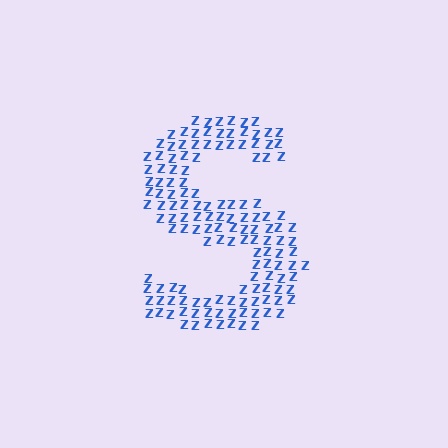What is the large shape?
The large shape is the letter S.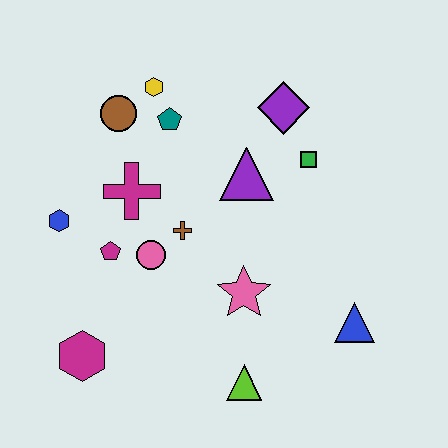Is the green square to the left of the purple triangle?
No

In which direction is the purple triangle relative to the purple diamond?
The purple triangle is below the purple diamond.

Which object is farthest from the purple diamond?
The magenta hexagon is farthest from the purple diamond.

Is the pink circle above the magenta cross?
No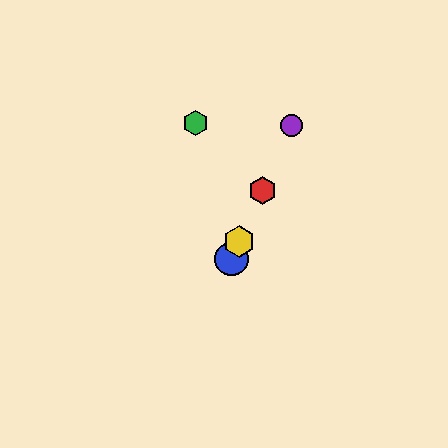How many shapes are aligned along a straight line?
4 shapes (the red hexagon, the blue circle, the yellow hexagon, the purple circle) are aligned along a straight line.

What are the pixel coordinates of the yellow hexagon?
The yellow hexagon is at (239, 242).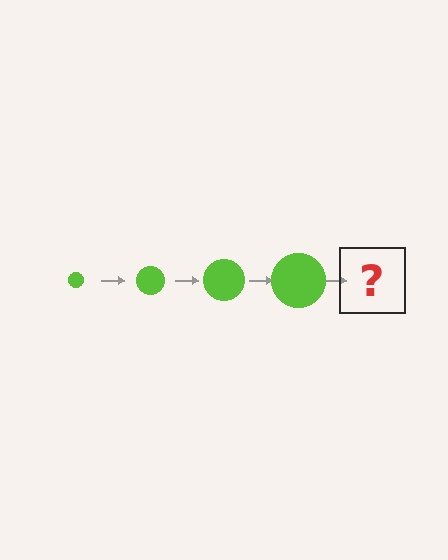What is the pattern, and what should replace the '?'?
The pattern is that the circle gets progressively larger each step. The '?' should be a lime circle, larger than the previous one.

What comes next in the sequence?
The next element should be a lime circle, larger than the previous one.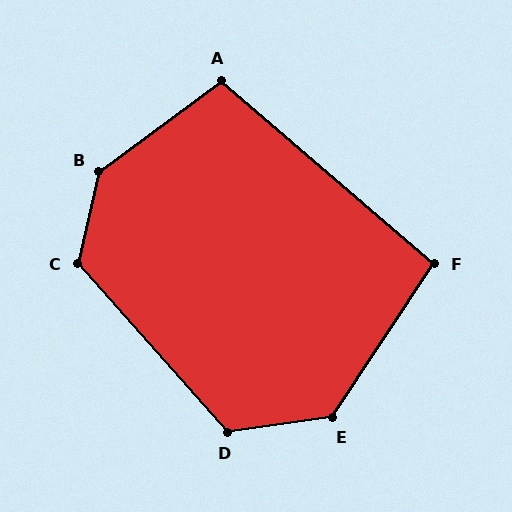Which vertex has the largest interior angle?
B, at approximately 139 degrees.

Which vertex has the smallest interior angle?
F, at approximately 97 degrees.